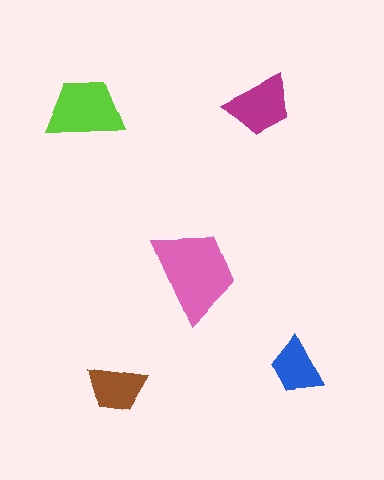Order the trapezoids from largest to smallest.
the pink one, the lime one, the magenta one, the brown one, the blue one.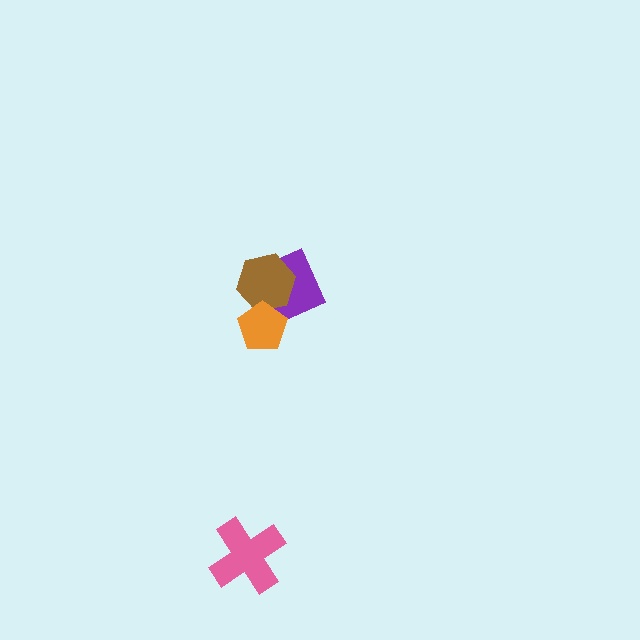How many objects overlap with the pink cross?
0 objects overlap with the pink cross.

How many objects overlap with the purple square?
2 objects overlap with the purple square.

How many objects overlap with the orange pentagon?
2 objects overlap with the orange pentagon.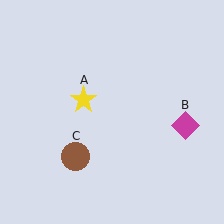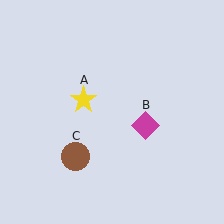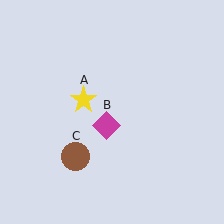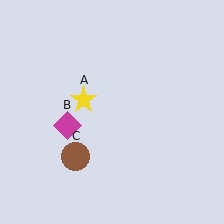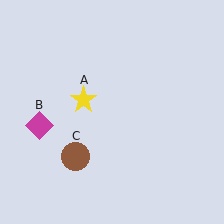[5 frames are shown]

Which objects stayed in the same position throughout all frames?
Yellow star (object A) and brown circle (object C) remained stationary.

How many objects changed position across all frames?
1 object changed position: magenta diamond (object B).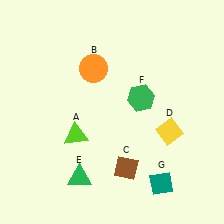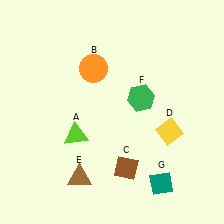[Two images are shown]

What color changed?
The triangle (E) changed from green in Image 1 to brown in Image 2.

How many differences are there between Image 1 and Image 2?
There is 1 difference between the two images.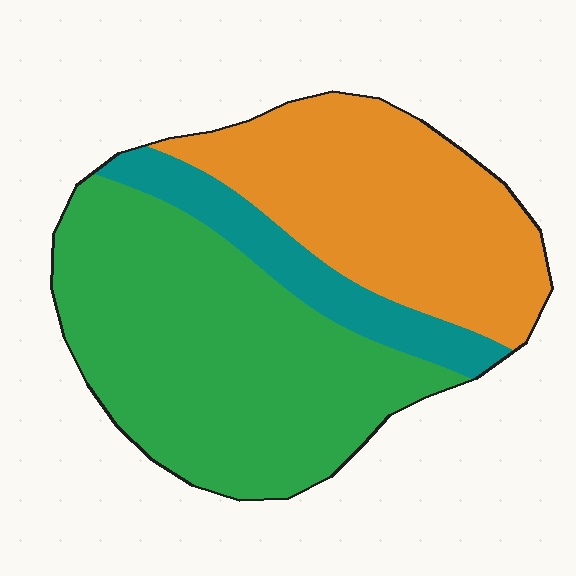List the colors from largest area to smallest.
From largest to smallest: green, orange, teal.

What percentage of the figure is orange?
Orange takes up about three eighths (3/8) of the figure.